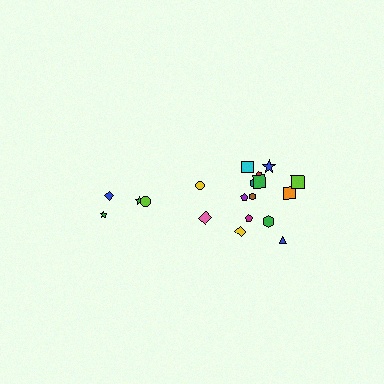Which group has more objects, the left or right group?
The right group.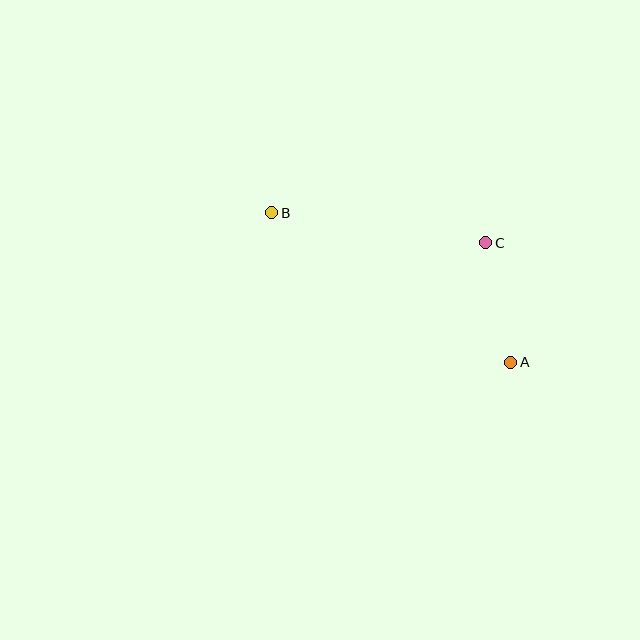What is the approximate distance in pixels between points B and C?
The distance between B and C is approximately 216 pixels.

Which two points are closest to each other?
Points A and C are closest to each other.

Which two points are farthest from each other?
Points A and B are farthest from each other.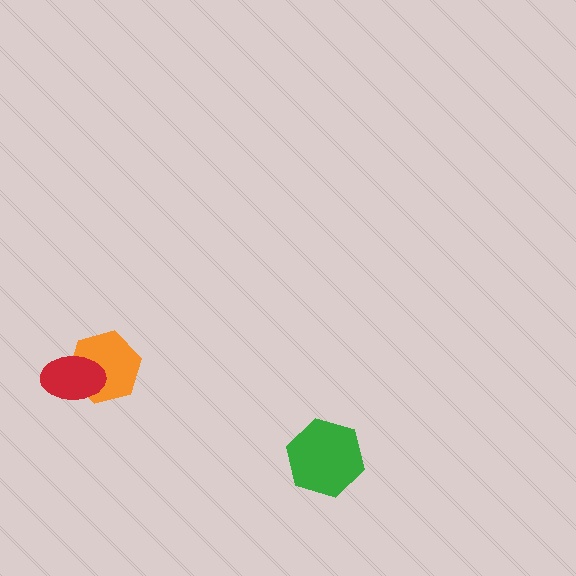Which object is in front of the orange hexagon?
The red ellipse is in front of the orange hexagon.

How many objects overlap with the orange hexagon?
1 object overlaps with the orange hexagon.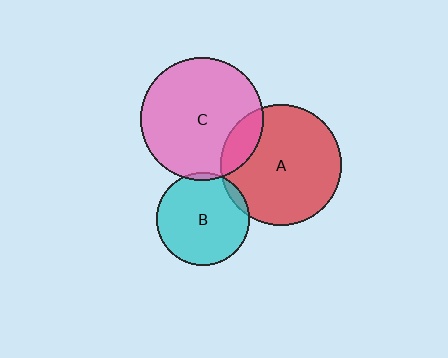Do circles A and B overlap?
Yes.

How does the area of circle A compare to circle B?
Approximately 1.7 times.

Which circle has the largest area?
Circle C (pink).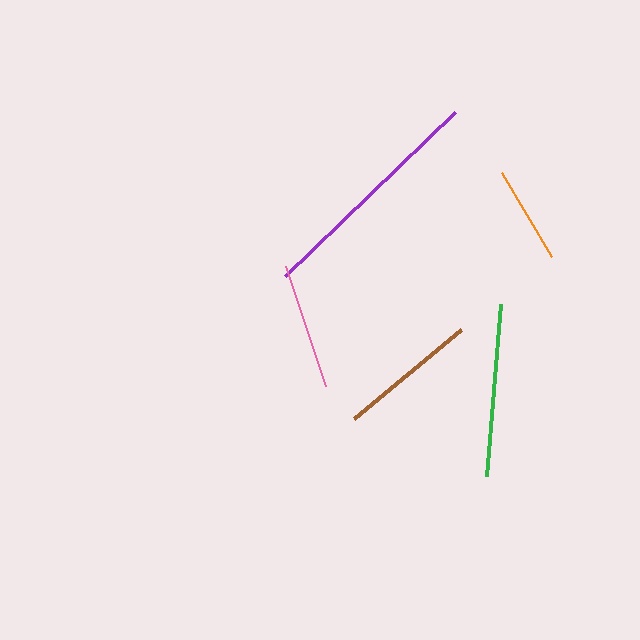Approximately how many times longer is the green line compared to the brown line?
The green line is approximately 1.2 times the length of the brown line.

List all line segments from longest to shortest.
From longest to shortest: purple, green, brown, pink, orange.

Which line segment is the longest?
The purple line is the longest at approximately 235 pixels.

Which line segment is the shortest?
The orange line is the shortest at approximately 97 pixels.